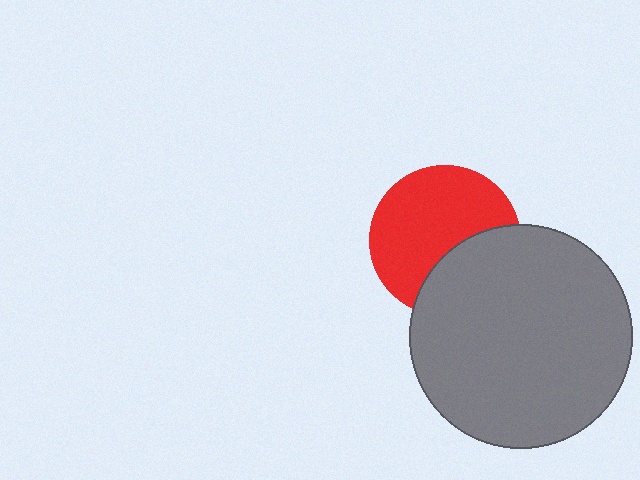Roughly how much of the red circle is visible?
Most of it is visible (roughly 65%).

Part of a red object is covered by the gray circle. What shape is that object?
It is a circle.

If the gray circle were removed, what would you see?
You would see the complete red circle.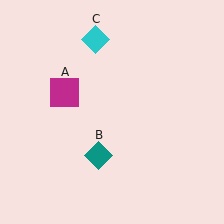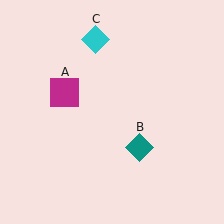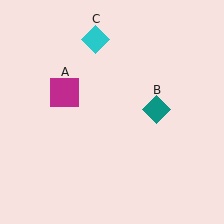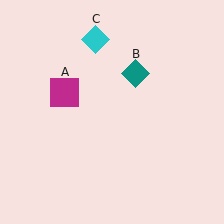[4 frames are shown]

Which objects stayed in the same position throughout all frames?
Magenta square (object A) and cyan diamond (object C) remained stationary.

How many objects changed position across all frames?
1 object changed position: teal diamond (object B).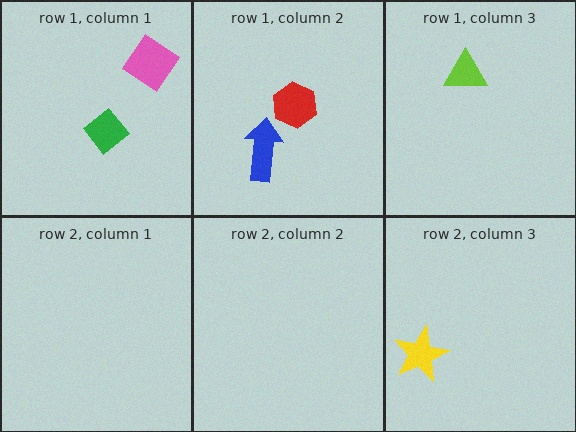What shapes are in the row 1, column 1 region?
The pink diamond, the green diamond.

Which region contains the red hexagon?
The row 1, column 2 region.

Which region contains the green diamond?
The row 1, column 1 region.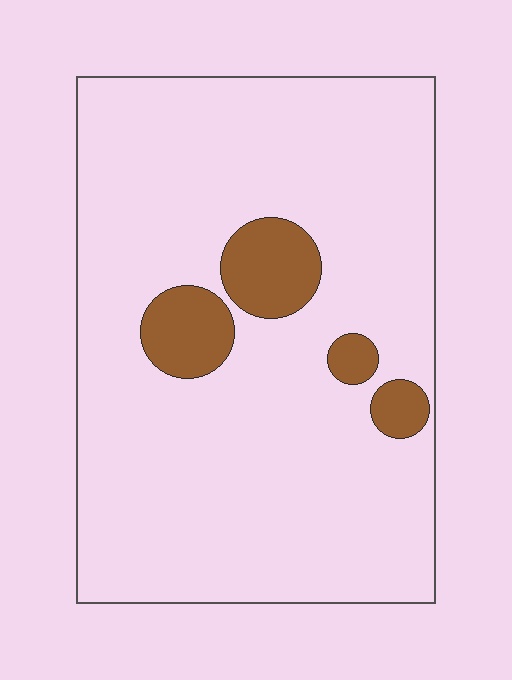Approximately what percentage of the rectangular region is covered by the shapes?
Approximately 10%.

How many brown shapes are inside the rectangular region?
4.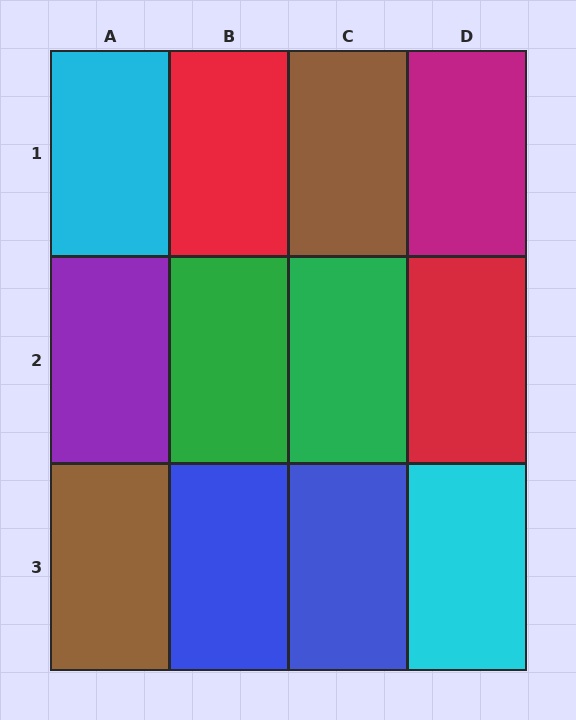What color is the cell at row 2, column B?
Green.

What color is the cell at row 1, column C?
Brown.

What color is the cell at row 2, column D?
Red.